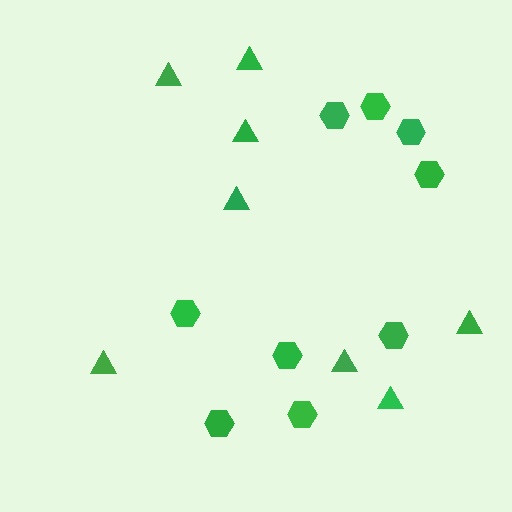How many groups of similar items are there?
There are 2 groups: one group of triangles (8) and one group of hexagons (9).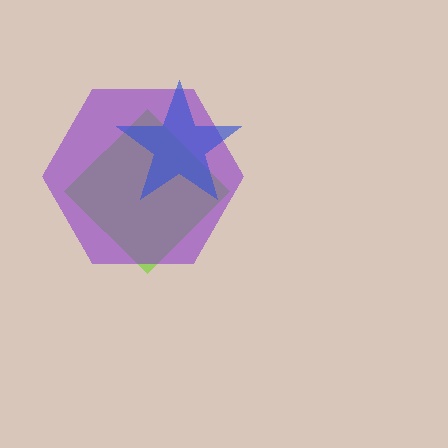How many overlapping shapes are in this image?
There are 3 overlapping shapes in the image.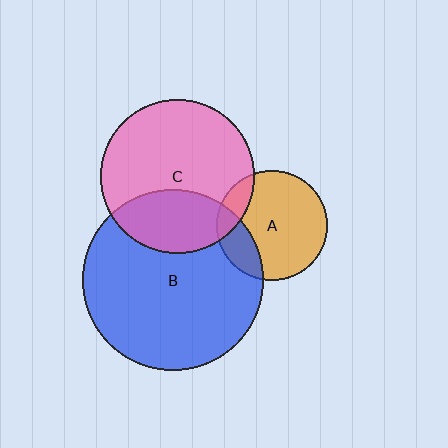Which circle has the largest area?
Circle B (blue).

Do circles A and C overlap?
Yes.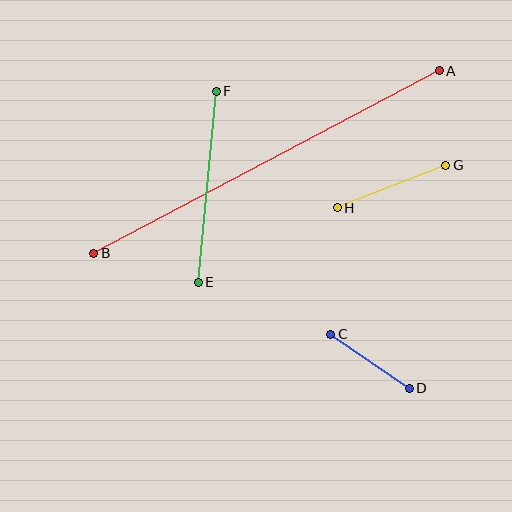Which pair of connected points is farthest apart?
Points A and B are farthest apart.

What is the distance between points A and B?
The distance is approximately 390 pixels.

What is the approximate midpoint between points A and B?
The midpoint is at approximately (266, 162) pixels.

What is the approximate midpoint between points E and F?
The midpoint is at approximately (207, 187) pixels.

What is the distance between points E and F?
The distance is approximately 192 pixels.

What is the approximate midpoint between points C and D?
The midpoint is at approximately (370, 361) pixels.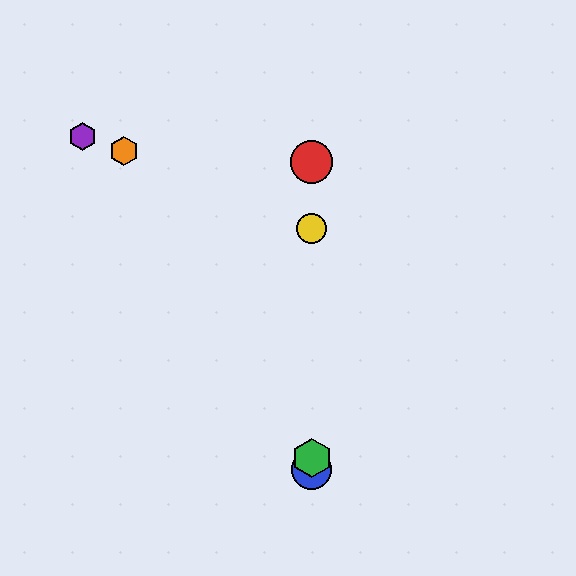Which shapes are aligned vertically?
The red circle, the blue circle, the green hexagon, the yellow circle are aligned vertically.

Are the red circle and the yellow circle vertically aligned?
Yes, both are at x≈312.